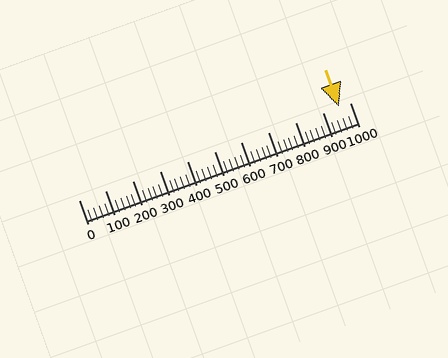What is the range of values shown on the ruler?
The ruler shows values from 0 to 1000.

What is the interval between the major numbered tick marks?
The major tick marks are spaced 100 units apart.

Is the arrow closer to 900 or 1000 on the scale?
The arrow is closer to 1000.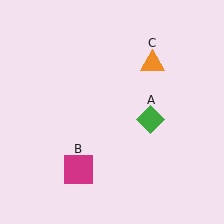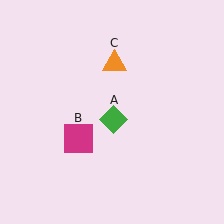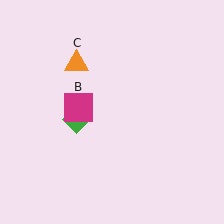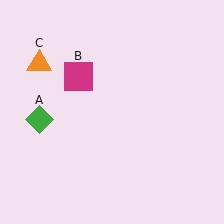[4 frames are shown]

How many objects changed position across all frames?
3 objects changed position: green diamond (object A), magenta square (object B), orange triangle (object C).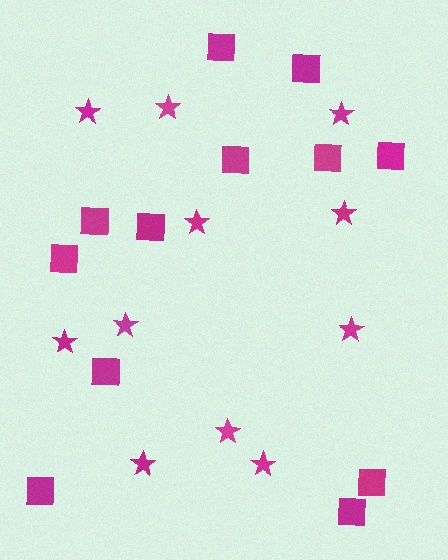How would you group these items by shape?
There are 2 groups: one group of stars (11) and one group of squares (12).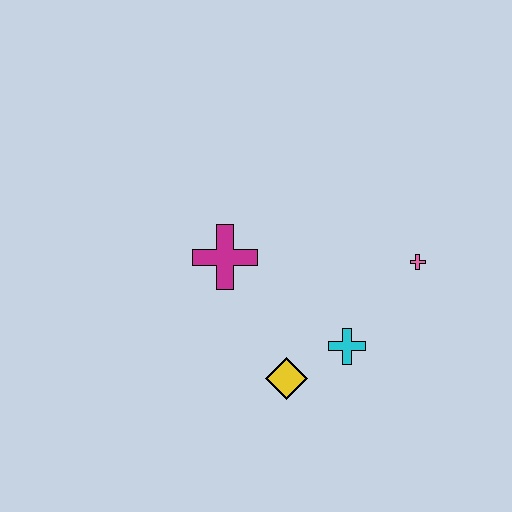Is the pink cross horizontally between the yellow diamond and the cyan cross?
No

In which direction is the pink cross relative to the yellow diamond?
The pink cross is to the right of the yellow diamond.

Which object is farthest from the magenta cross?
The pink cross is farthest from the magenta cross.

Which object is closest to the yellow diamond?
The cyan cross is closest to the yellow diamond.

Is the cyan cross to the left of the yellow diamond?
No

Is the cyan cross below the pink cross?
Yes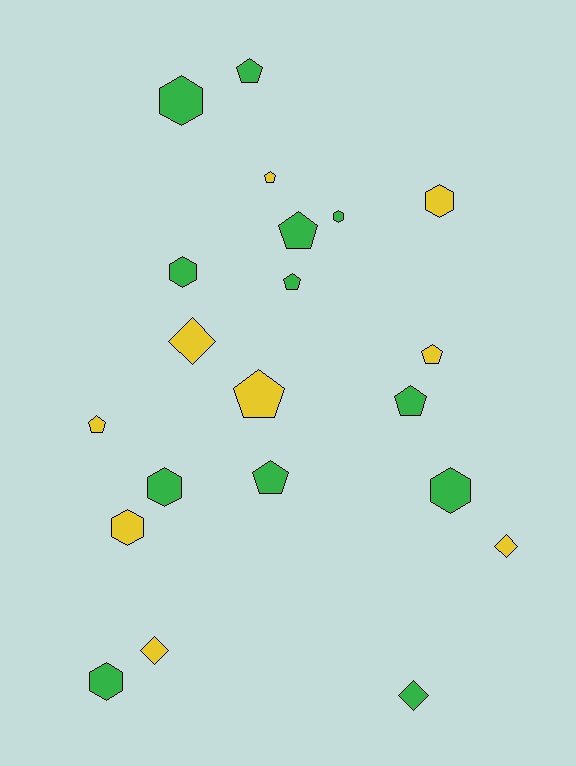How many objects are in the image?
There are 21 objects.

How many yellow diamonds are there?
There are 3 yellow diamonds.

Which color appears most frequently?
Green, with 12 objects.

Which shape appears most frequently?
Pentagon, with 9 objects.